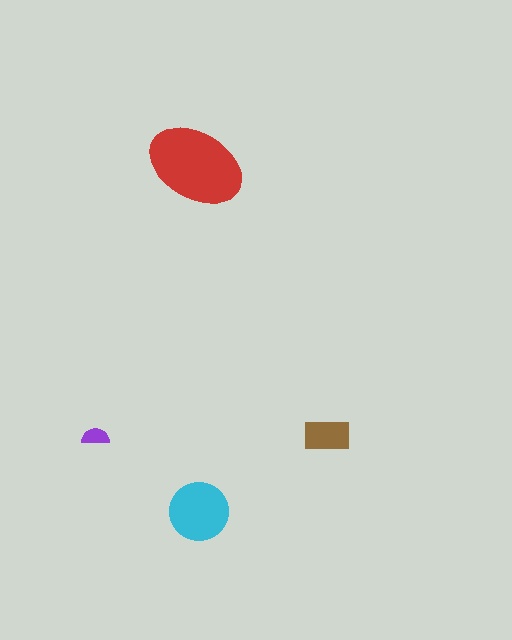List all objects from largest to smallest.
The red ellipse, the cyan circle, the brown rectangle, the purple semicircle.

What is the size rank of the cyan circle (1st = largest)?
2nd.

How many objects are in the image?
There are 4 objects in the image.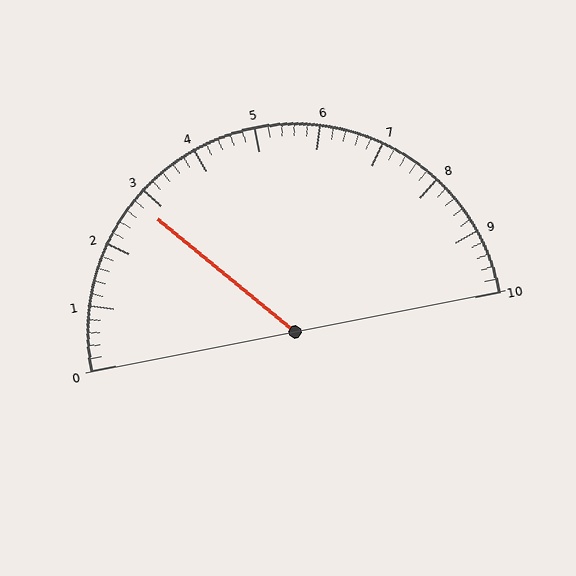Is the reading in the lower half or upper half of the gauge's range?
The reading is in the lower half of the range (0 to 10).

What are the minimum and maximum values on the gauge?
The gauge ranges from 0 to 10.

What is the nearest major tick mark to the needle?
The nearest major tick mark is 3.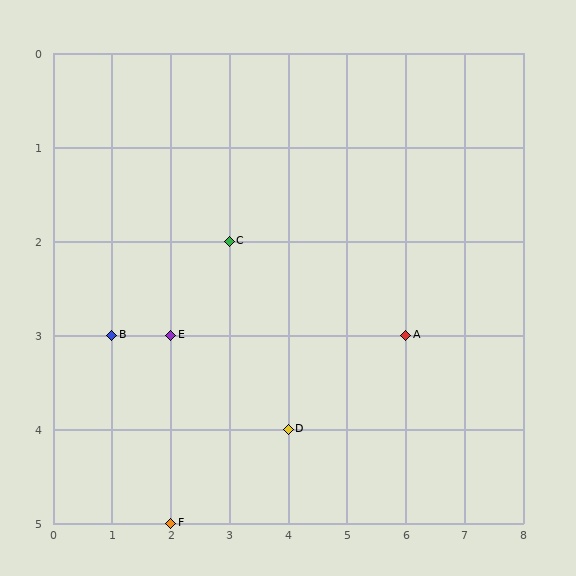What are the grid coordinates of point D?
Point D is at grid coordinates (4, 4).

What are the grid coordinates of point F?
Point F is at grid coordinates (2, 5).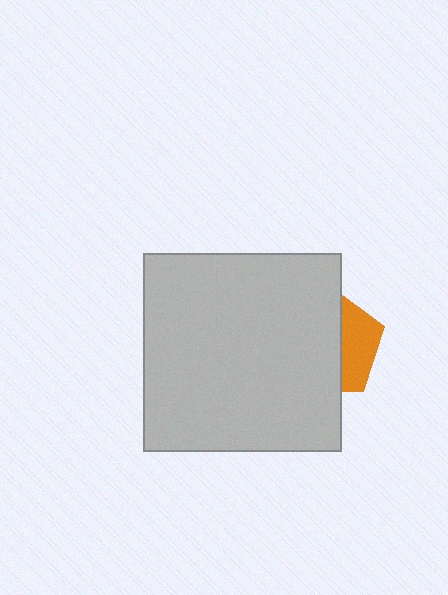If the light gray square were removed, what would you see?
You would see the complete orange pentagon.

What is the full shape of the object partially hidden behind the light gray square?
The partially hidden object is an orange pentagon.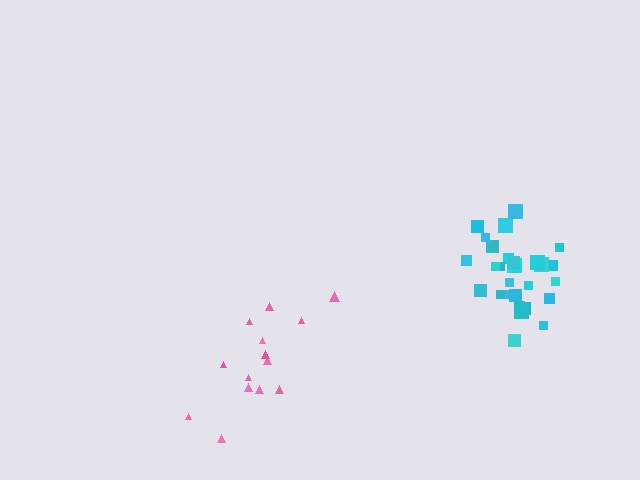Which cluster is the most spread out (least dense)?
Pink.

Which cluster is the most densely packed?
Cyan.